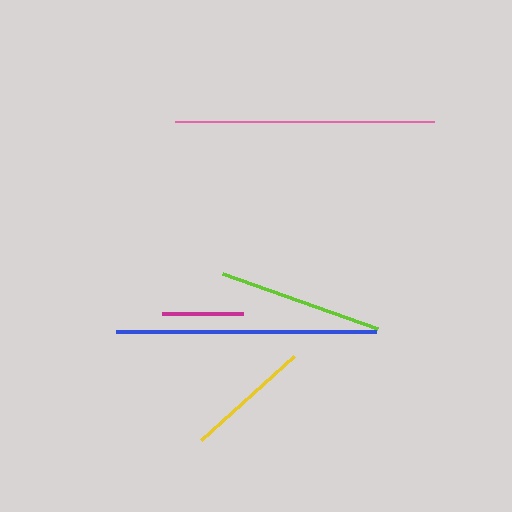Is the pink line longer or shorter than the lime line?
The pink line is longer than the lime line.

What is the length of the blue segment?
The blue segment is approximately 260 pixels long.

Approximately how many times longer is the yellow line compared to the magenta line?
The yellow line is approximately 1.5 times the length of the magenta line.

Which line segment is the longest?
The blue line is the longest at approximately 260 pixels.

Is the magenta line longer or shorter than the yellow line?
The yellow line is longer than the magenta line.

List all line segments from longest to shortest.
From longest to shortest: blue, pink, lime, yellow, magenta.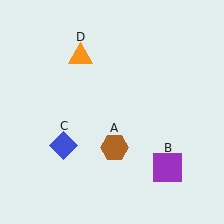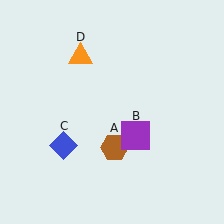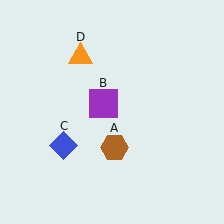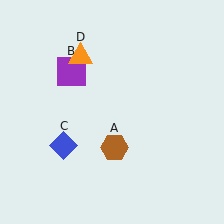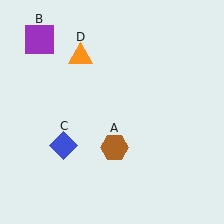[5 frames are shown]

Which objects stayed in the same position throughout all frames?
Brown hexagon (object A) and blue diamond (object C) and orange triangle (object D) remained stationary.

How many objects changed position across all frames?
1 object changed position: purple square (object B).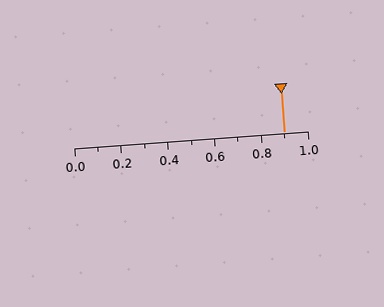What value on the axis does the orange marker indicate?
The marker indicates approximately 0.9.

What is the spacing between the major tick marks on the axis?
The major ticks are spaced 0.2 apart.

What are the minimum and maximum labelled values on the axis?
The axis runs from 0.0 to 1.0.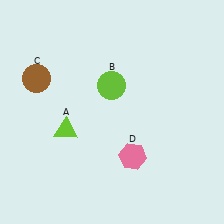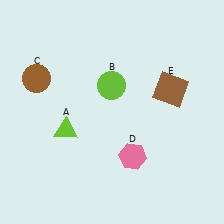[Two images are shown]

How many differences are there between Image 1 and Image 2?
There is 1 difference between the two images.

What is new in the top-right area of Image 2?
A brown square (E) was added in the top-right area of Image 2.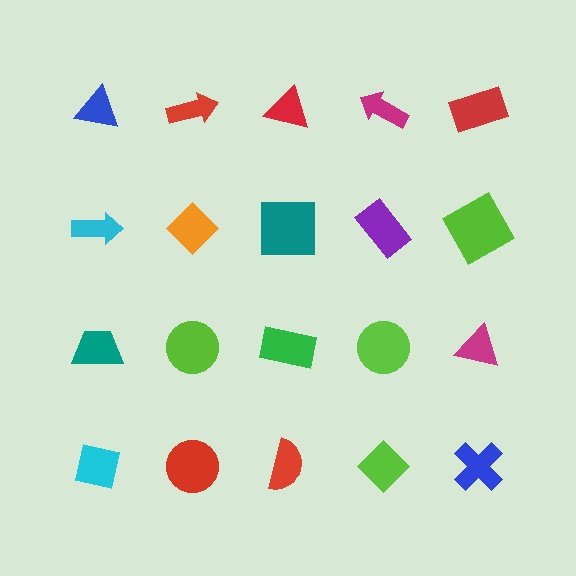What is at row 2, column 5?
A lime square.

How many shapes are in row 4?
5 shapes.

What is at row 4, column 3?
A red semicircle.